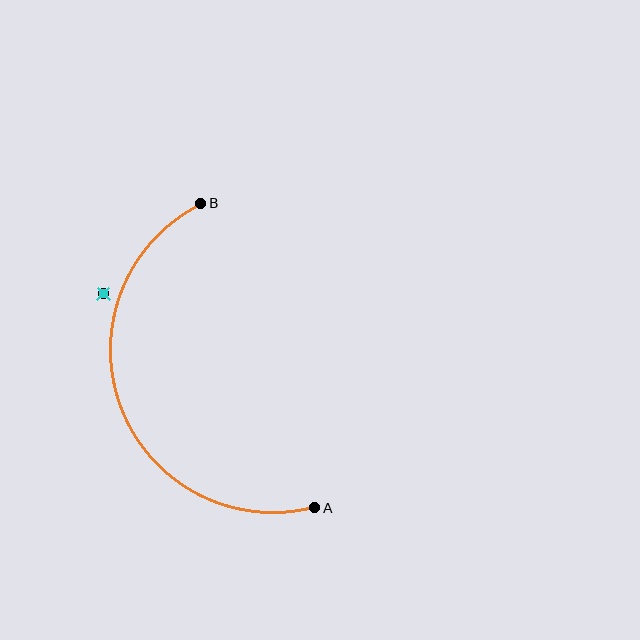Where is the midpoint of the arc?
The arc midpoint is the point on the curve farthest from the straight line joining A and B. It sits to the left of that line.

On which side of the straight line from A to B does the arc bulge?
The arc bulges to the left of the straight line connecting A and B.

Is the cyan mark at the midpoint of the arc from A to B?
No — the cyan mark does not lie on the arc at all. It sits slightly outside the curve.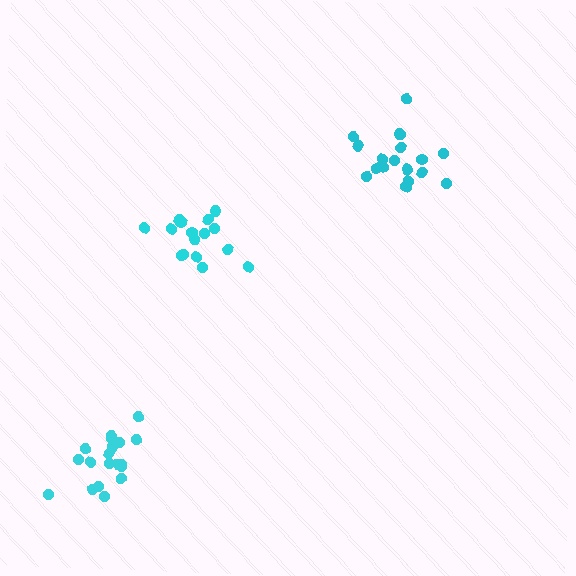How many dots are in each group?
Group 1: 19 dots, Group 2: 17 dots, Group 3: 19 dots (55 total).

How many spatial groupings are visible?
There are 3 spatial groupings.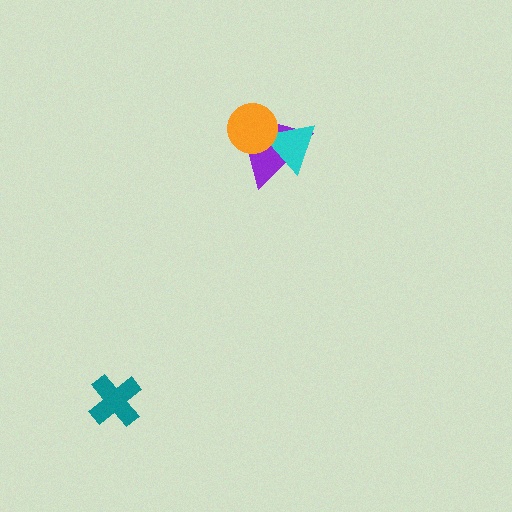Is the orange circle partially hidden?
No, no other shape covers it.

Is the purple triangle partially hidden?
Yes, it is partially covered by another shape.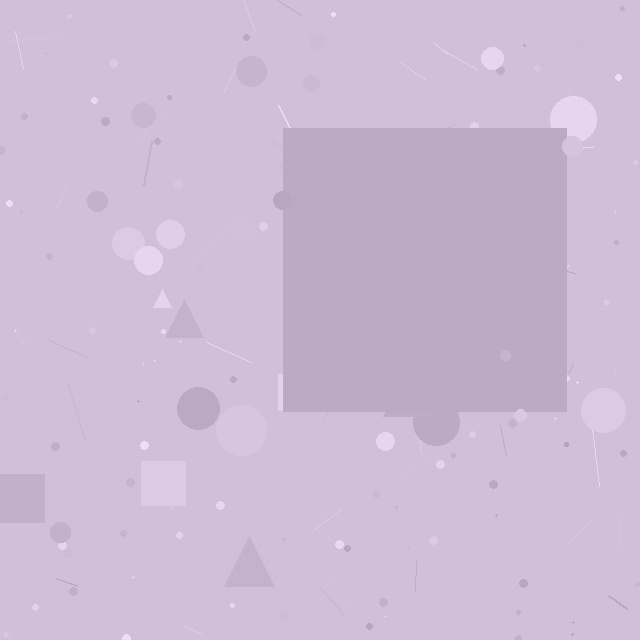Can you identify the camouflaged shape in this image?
The camouflaged shape is a square.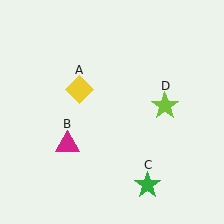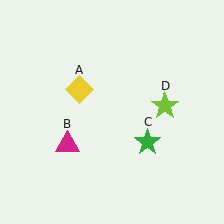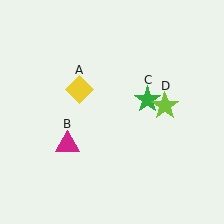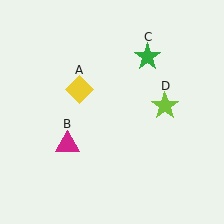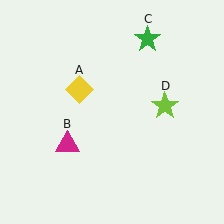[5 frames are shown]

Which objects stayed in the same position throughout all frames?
Yellow diamond (object A) and magenta triangle (object B) and lime star (object D) remained stationary.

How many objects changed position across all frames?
1 object changed position: green star (object C).